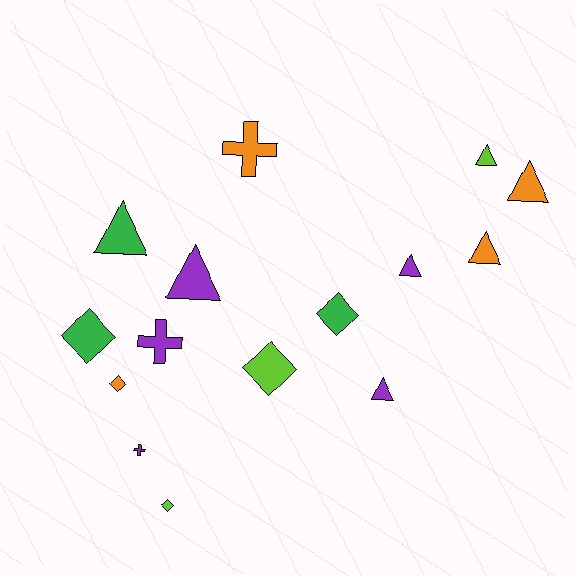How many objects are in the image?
There are 15 objects.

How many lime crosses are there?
There are no lime crosses.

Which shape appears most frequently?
Triangle, with 7 objects.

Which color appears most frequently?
Purple, with 5 objects.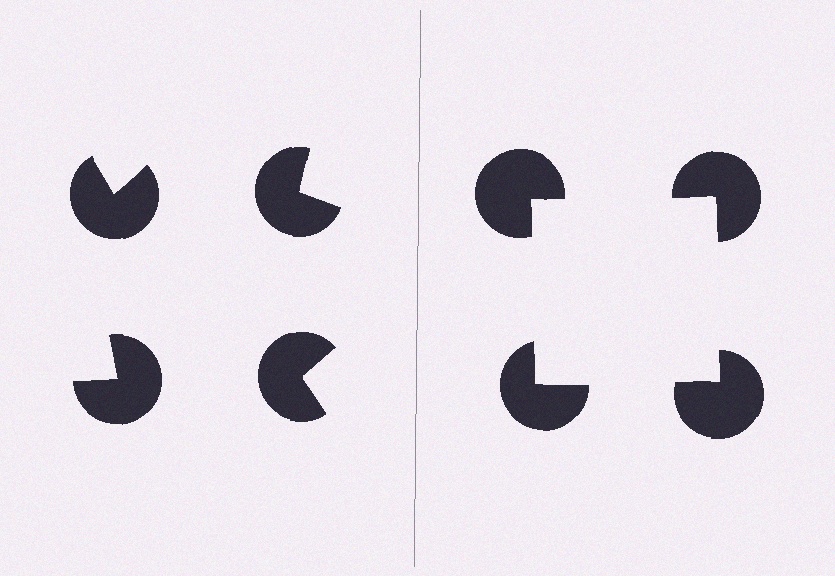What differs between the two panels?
The pac-man discs are positioned identically on both sides; only the wedge orientations differ. On the right they align to a square; on the left they are misaligned.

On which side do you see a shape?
An illusory square appears on the right side. On the left side the wedge cuts are rotated, so no coherent shape forms.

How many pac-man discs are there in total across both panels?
8 — 4 on each side.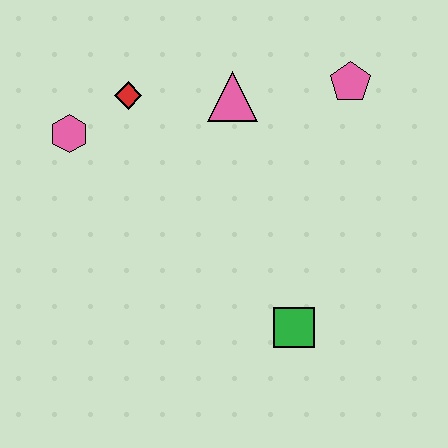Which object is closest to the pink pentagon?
The pink triangle is closest to the pink pentagon.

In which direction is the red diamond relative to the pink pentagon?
The red diamond is to the left of the pink pentagon.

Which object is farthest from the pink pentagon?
The pink hexagon is farthest from the pink pentagon.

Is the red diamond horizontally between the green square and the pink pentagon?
No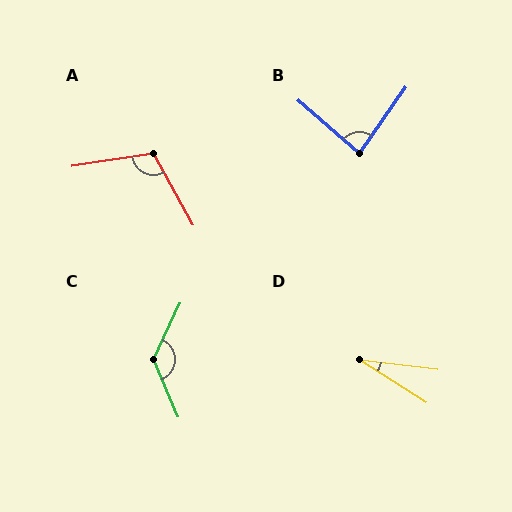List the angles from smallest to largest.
D (25°), B (84°), A (110°), C (132°).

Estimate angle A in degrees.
Approximately 110 degrees.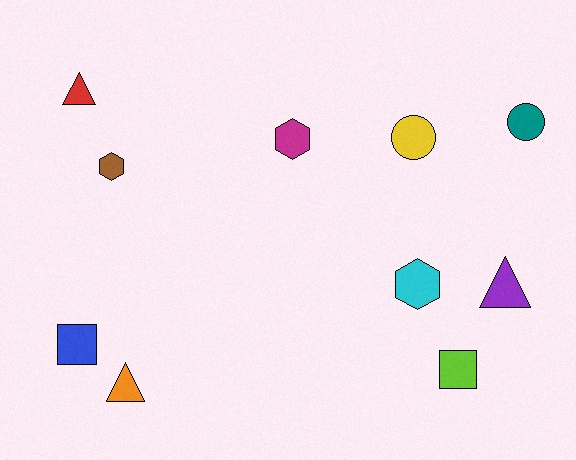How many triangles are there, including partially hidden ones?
There are 3 triangles.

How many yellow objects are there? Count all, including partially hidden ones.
There is 1 yellow object.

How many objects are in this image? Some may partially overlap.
There are 10 objects.